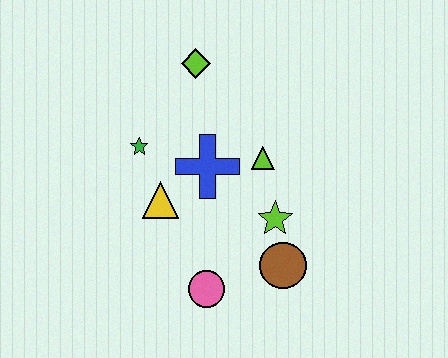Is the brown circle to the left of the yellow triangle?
No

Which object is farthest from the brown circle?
The lime diamond is farthest from the brown circle.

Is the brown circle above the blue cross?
No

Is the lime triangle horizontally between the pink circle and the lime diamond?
No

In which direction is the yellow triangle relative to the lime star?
The yellow triangle is to the left of the lime star.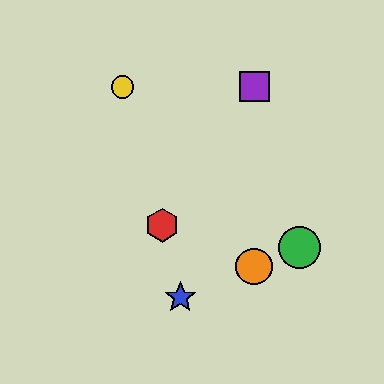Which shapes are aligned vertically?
The purple square, the orange circle are aligned vertically.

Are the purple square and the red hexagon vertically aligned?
No, the purple square is at x≈254 and the red hexagon is at x≈162.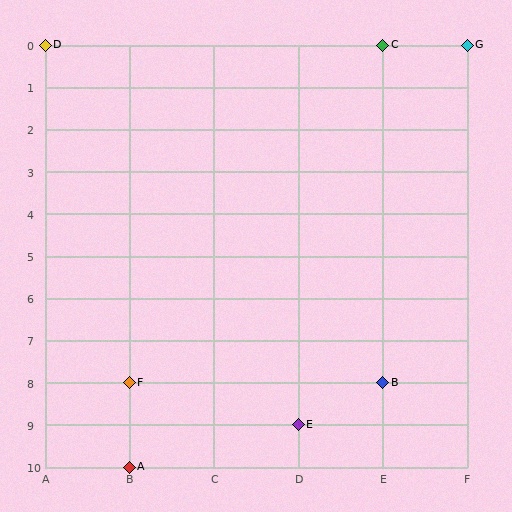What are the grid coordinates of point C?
Point C is at grid coordinates (E, 0).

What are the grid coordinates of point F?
Point F is at grid coordinates (B, 8).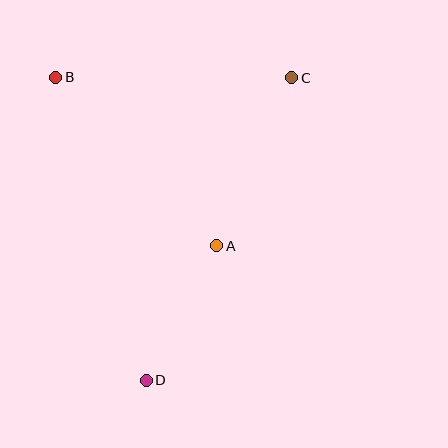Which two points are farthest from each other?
Points C and D are farthest from each other.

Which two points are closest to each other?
Points A and D are closest to each other.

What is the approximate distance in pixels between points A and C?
The distance between A and C is approximately 184 pixels.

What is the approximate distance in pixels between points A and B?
The distance between A and B is approximately 233 pixels.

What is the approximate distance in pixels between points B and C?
The distance between B and C is approximately 236 pixels.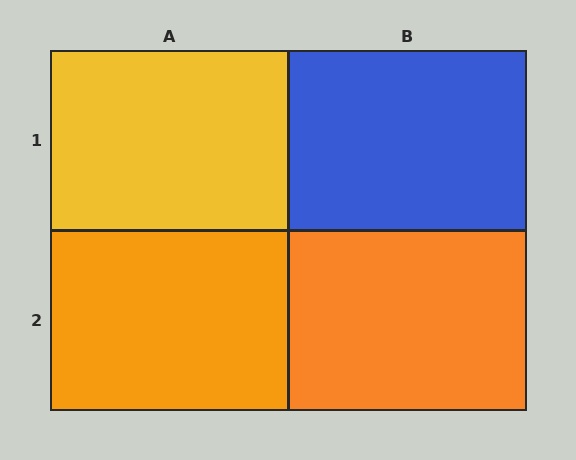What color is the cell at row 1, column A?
Yellow.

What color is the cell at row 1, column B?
Blue.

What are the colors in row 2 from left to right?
Orange, orange.